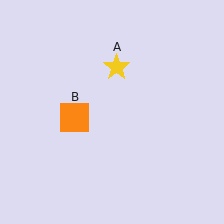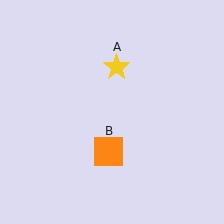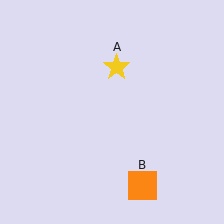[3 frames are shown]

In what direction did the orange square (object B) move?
The orange square (object B) moved down and to the right.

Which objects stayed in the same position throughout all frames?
Yellow star (object A) remained stationary.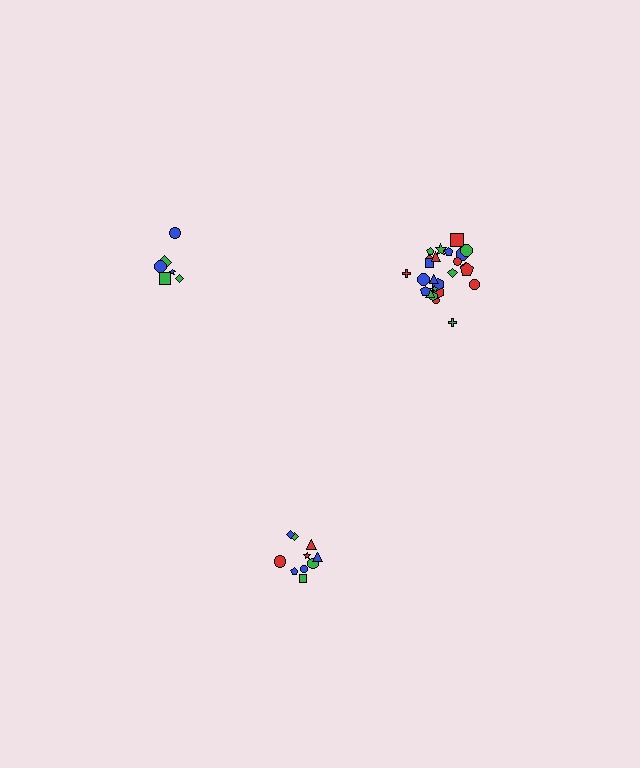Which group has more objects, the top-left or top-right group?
The top-right group.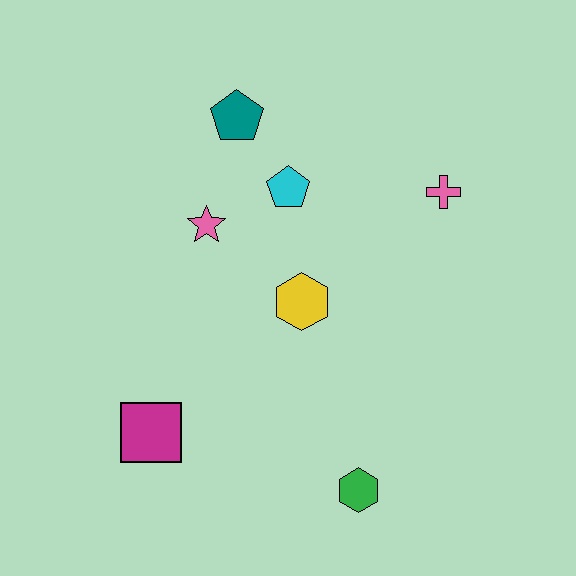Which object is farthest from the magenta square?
The pink cross is farthest from the magenta square.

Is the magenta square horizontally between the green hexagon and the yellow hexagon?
No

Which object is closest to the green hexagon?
The yellow hexagon is closest to the green hexagon.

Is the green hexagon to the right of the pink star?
Yes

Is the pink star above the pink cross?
No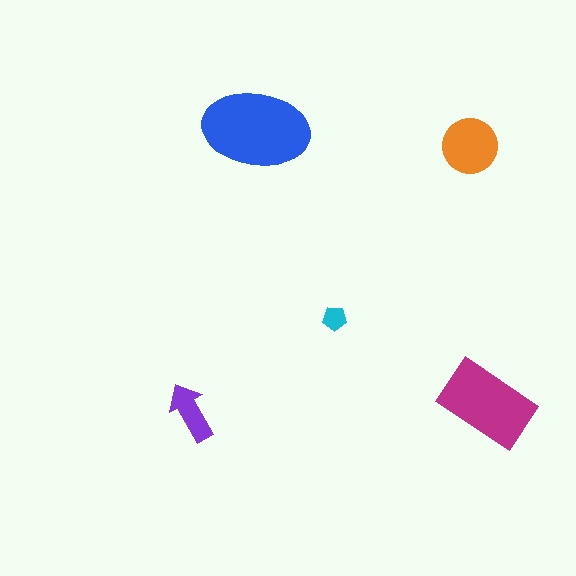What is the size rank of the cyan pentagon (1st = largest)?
5th.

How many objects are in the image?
There are 5 objects in the image.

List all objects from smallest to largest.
The cyan pentagon, the purple arrow, the orange circle, the magenta rectangle, the blue ellipse.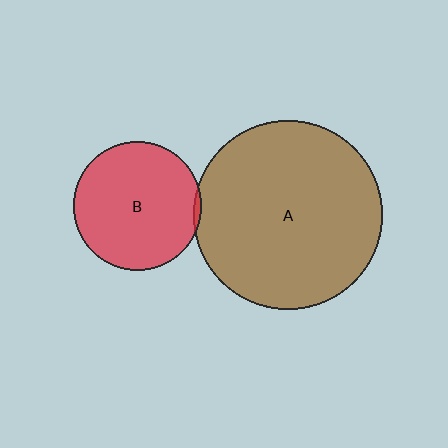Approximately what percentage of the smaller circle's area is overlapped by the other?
Approximately 5%.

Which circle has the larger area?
Circle A (brown).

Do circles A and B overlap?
Yes.